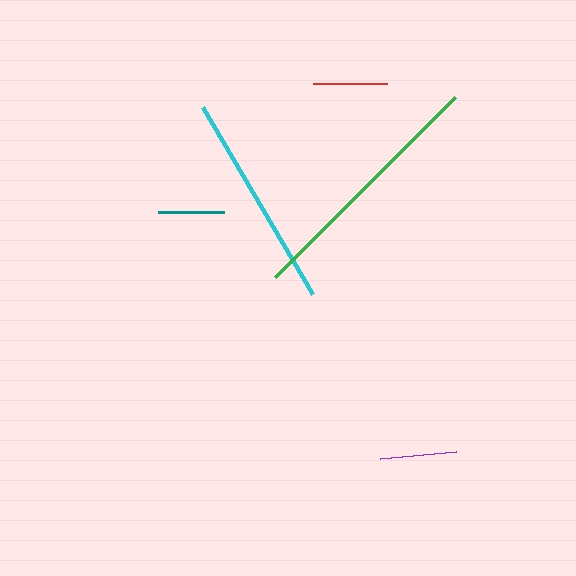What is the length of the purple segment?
The purple segment is approximately 75 pixels long.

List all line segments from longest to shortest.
From longest to shortest: green, cyan, purple, red, teal.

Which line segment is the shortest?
The teal line is the shortest at approximately 66 pixels.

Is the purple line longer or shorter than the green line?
The green line is longer than the purple line.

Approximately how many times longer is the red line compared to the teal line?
The red line is approximately 1.1 times the length of the teal line.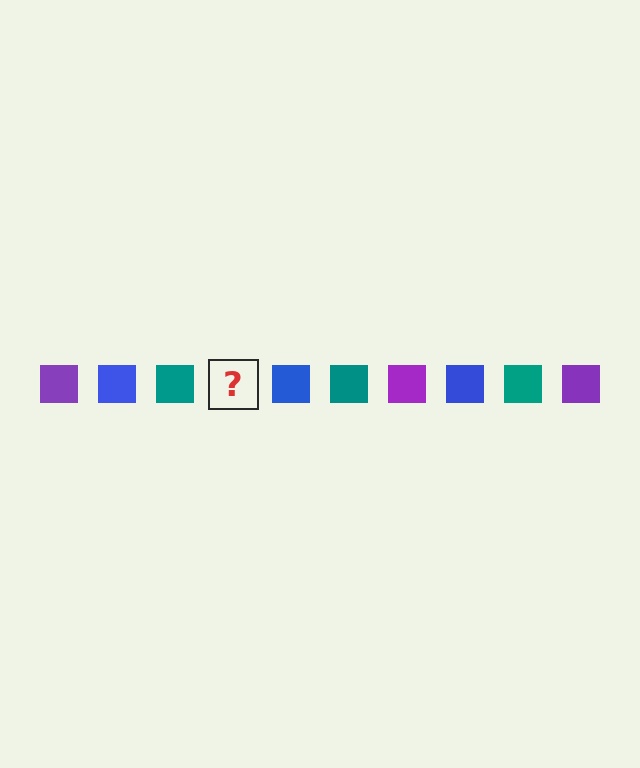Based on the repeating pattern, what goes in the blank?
The blank should be a purple square.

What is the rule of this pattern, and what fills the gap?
The rule is that the pattern cycles through purple, blue, teal squares. The gap should be filled with a purple square.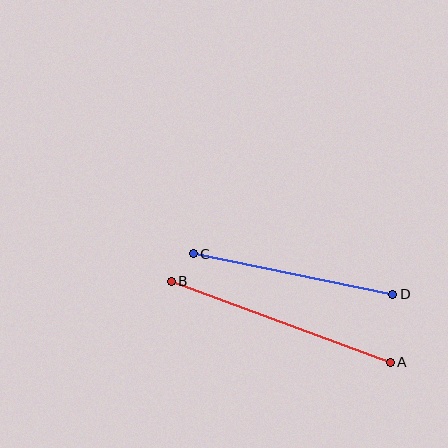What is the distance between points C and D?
The distance is approximately 203 pixels.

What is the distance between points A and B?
The distance is approximately 234 pixels.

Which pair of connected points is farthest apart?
Points A and B are farthest apart.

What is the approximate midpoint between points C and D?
The midpoint is at approximately (293, 274) pixels.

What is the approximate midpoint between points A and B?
The midpoint is at approximately (281, 322) pixels.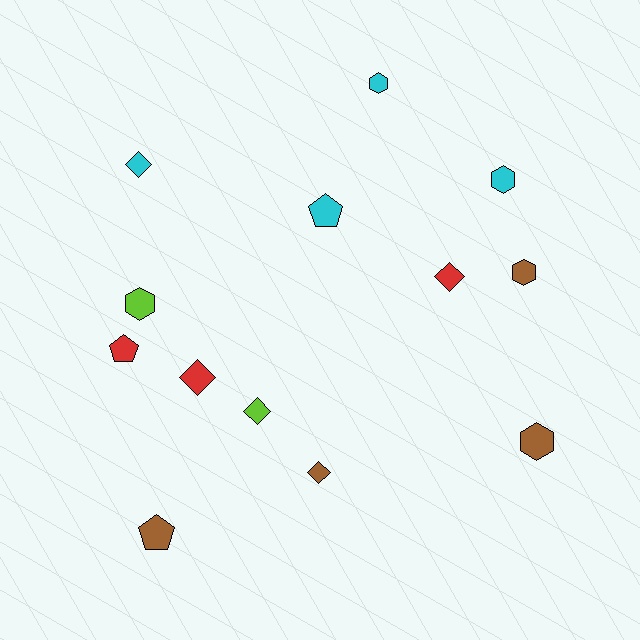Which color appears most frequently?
Cyan, with 4 objects.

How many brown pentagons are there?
There is 1 brown pentagon.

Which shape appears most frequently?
Diamond, with 5 objects.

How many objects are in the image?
There are 13 objects.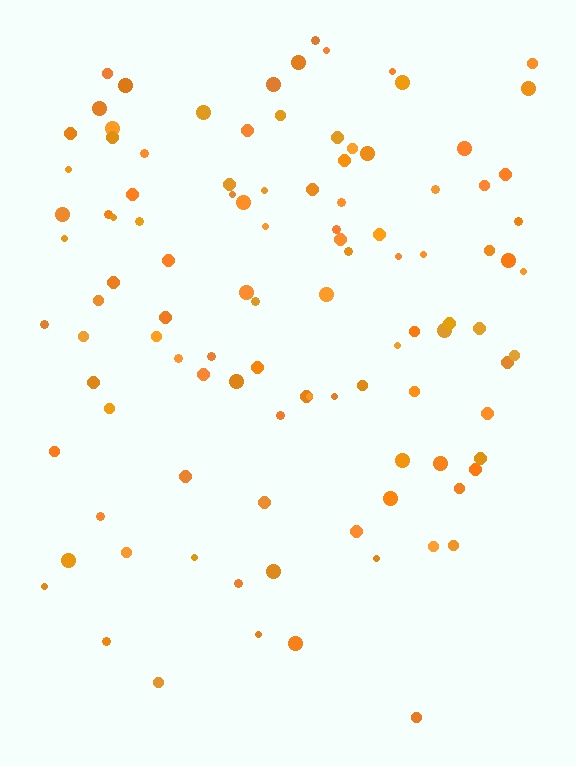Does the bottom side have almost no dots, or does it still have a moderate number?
Still a moderate number, just noticeably fewer than the top.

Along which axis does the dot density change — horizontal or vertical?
Vertical.